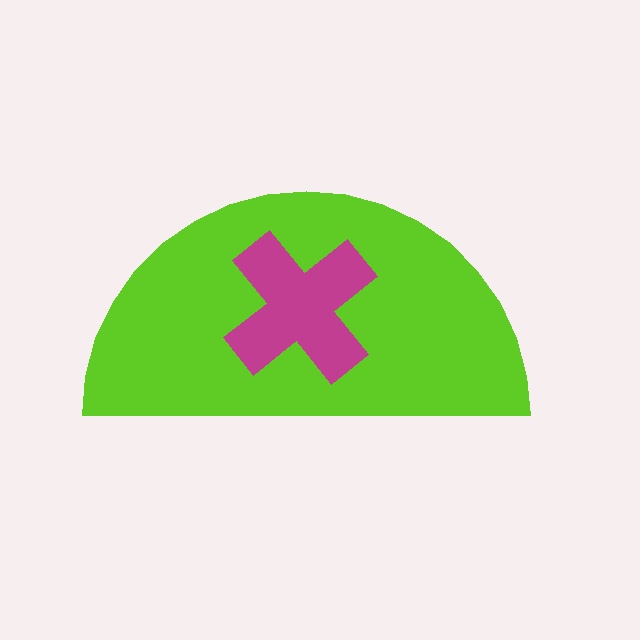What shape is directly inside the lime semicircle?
The magenta cross.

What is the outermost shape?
The lime semicircle.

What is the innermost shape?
The magenta cross.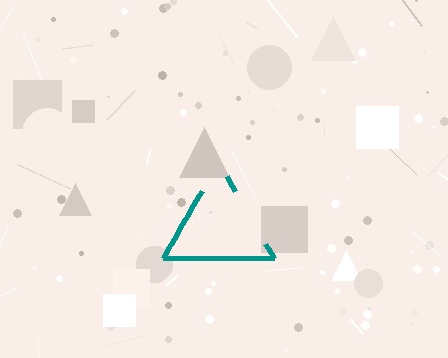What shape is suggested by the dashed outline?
The dashed outline suggests a triangle.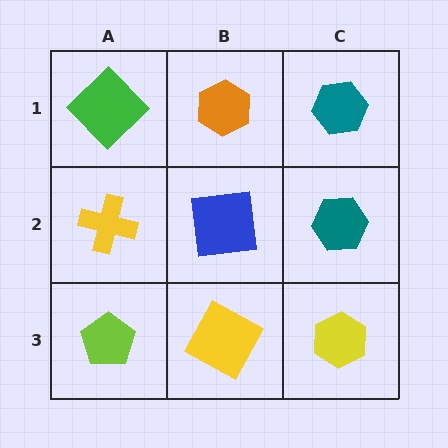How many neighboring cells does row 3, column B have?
3.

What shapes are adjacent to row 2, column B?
An orange hexagon (row 1, column B), a yellow square (row 3, column B), a yellow cross (row 2, column A), a teal hexagon (row 2, column C).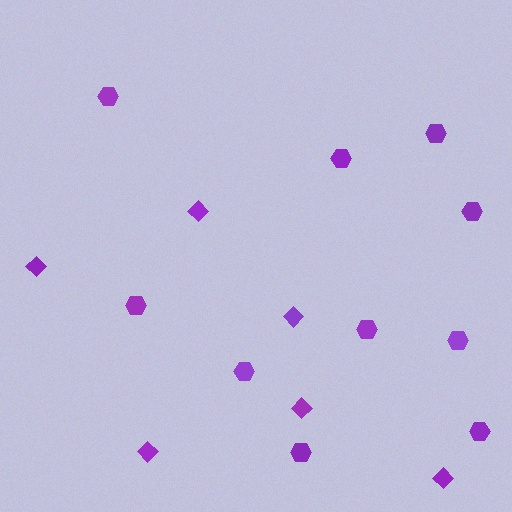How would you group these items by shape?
There are 2 groups: one group of hexagons (10) and one group of diamonds (6).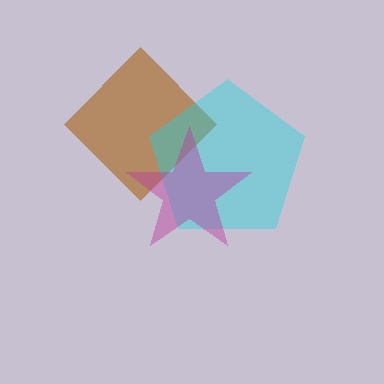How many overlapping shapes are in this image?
There are 3 overlapping shapes in the image.